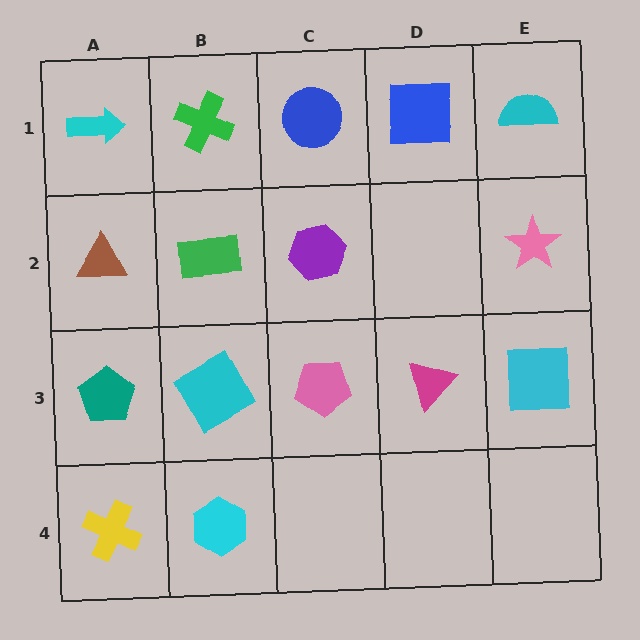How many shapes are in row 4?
2 shapes.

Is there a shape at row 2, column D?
No, that cell is empty.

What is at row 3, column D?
A magenta triangle.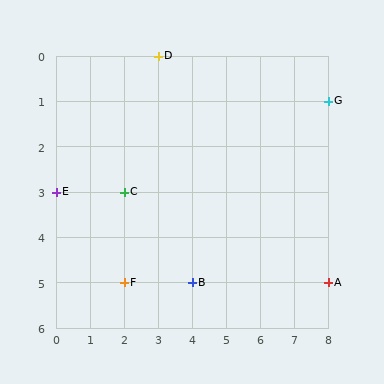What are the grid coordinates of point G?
Point G is at grid coordinates (8, 1).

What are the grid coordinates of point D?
Point D is at grid coordinates (3, 0).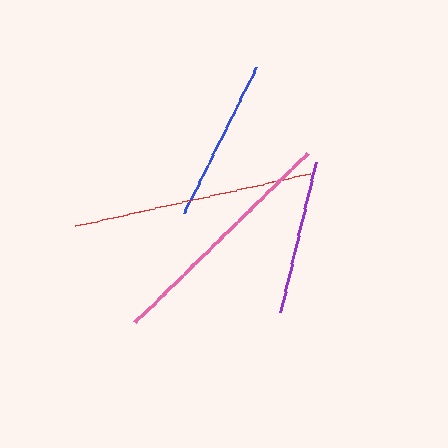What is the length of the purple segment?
The purple segment is approximately 155 pixels long.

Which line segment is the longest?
The pink line is the longest at approximately 242 pixels.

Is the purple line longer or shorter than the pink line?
The pink line is longer than the purple line.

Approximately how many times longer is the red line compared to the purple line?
The red line is approximately 1.6 times the length of the purple line.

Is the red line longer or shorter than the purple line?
The red line is longer than the purple line.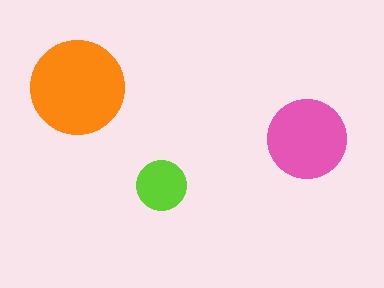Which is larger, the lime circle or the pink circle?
The pink one.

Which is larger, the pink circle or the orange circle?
The orange one.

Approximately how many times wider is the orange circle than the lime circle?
About 2 times wider.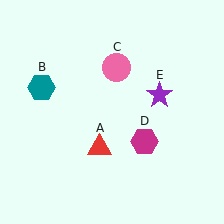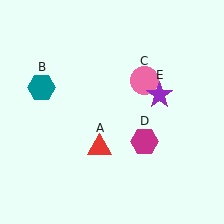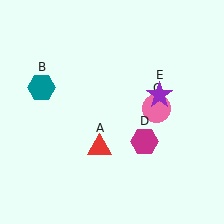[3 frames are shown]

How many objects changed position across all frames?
1 object changed position: pink circle (object C).